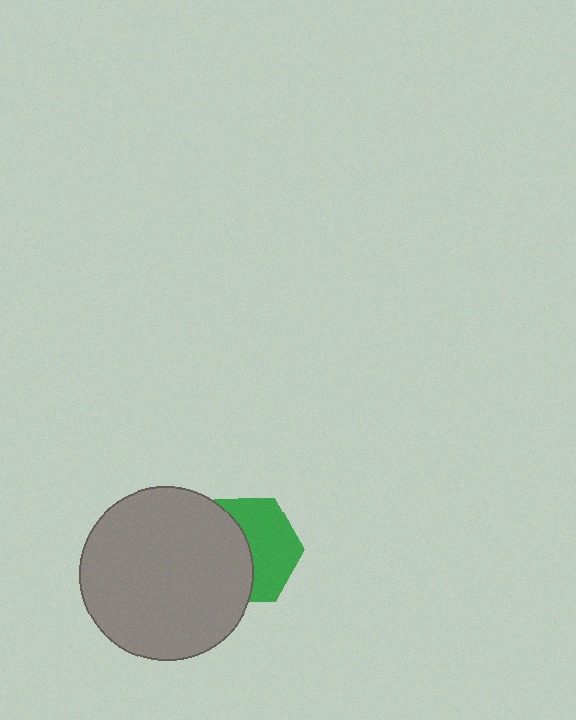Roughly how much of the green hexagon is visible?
About half of it is visible (roughly 51%).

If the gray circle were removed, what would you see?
You would see the complete green hexagon.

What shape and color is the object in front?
The object in front is a gray circle.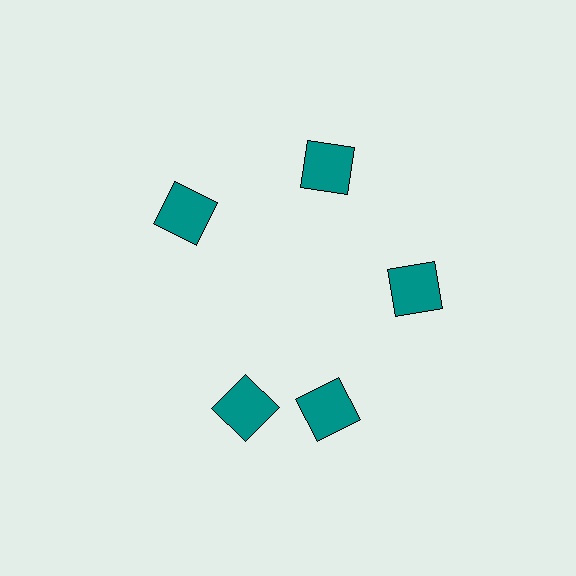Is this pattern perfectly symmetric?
No. The 5 teal squares are arranged in a ring, but one element near the 8 o'clock position is rotated out of alignment along the ring, breaking the 5-fold rotational symmetry.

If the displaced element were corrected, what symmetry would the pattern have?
It would have 5-fold rotational symmetry — the pattern would map onto itself every 72 degrees.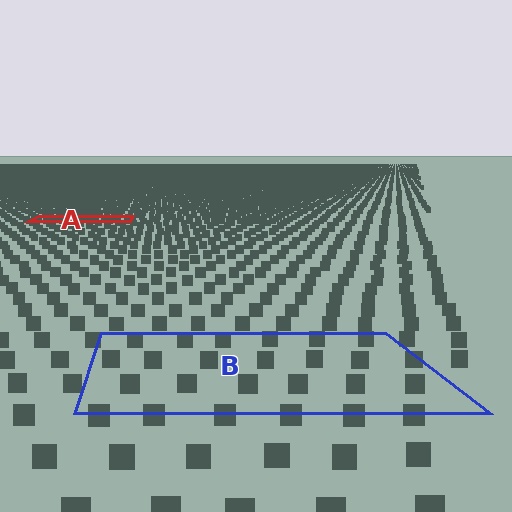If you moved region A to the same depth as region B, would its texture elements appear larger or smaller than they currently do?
They would appear larger. At a closer depth, the same texture elements are projected at a bigger on-screen size.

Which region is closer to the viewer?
Region B is closer. The texture elements there are larger and more spread out.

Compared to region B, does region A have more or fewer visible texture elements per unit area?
Region A has more texture elements per unit area — they are packed more densely because it is farther away.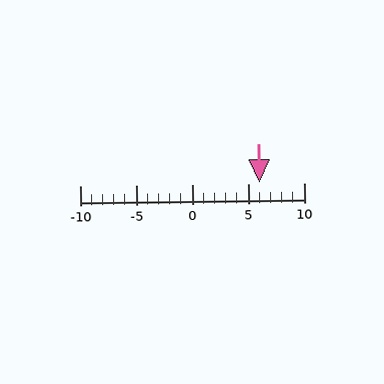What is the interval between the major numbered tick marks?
The major tick marks are spaced 5 units apart.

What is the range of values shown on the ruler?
The ruler shows values from -10 to 10.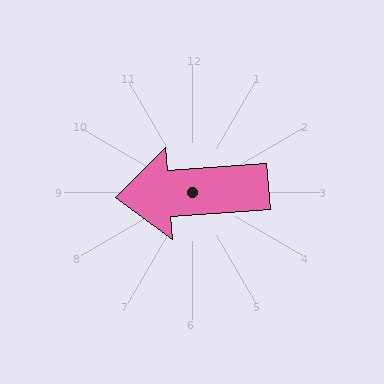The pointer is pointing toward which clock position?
Roughly 9 o'clock.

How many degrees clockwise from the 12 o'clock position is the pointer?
Approximately 266 degrees.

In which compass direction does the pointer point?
West.